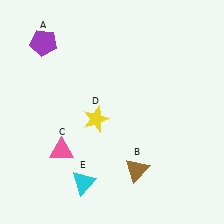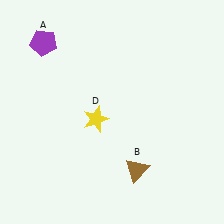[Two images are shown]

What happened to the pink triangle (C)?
The pink triangle (C) was removed in Image 2. It was in the bottom-left area of Image 1.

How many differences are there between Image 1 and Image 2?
There are 2 differences between the two images.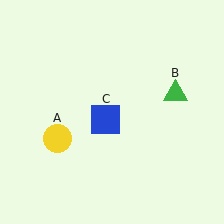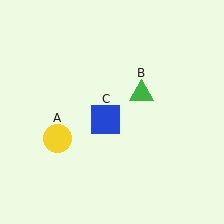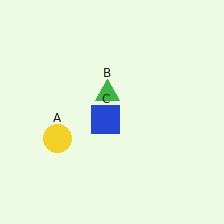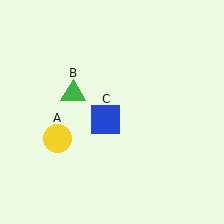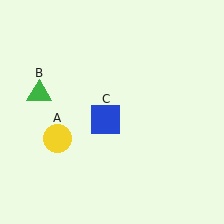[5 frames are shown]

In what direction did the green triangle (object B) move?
The green triangle (object B) moved left.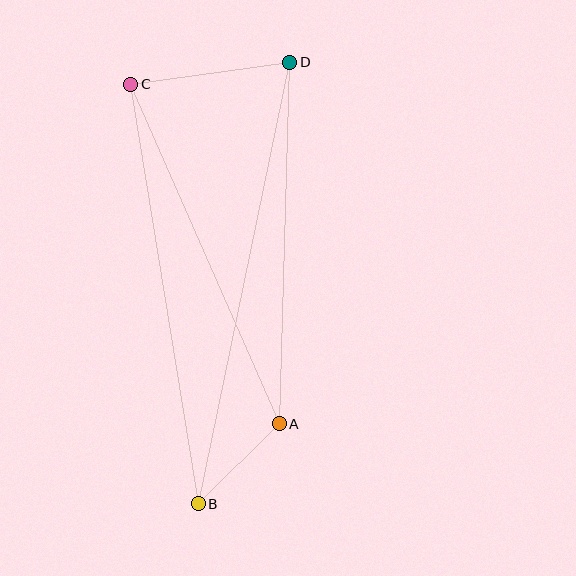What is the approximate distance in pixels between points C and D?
The distance between C and D is approximately 161 pixels.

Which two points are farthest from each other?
Points B and D are farthest from each other.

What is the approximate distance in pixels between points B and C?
The distance between B and C is approximately 425 pixels.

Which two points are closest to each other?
Points A and B are closest to each other.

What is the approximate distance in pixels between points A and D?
The distance between A and D is approximately 362 pixels.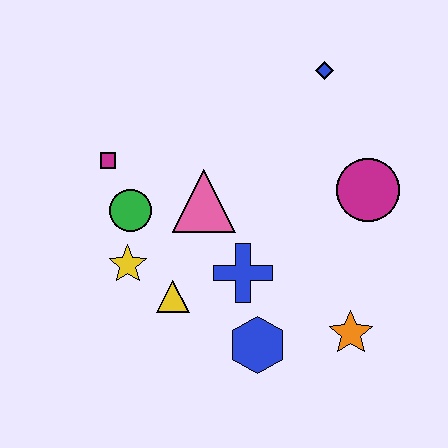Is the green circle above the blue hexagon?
Yes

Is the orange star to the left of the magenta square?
No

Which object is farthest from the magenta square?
The orange star is farthest from the magenta square.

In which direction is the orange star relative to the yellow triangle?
The orange star is to the right of the yellow triangle.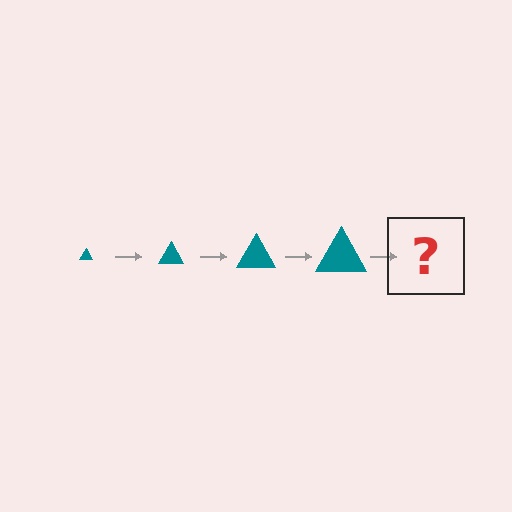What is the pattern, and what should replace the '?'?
The pattern is that the triangle gets progressively larger each step. The '?' should be a teal triangle, larger than the previous one.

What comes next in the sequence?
The next element should be a teal triangle, larger than the previous one.